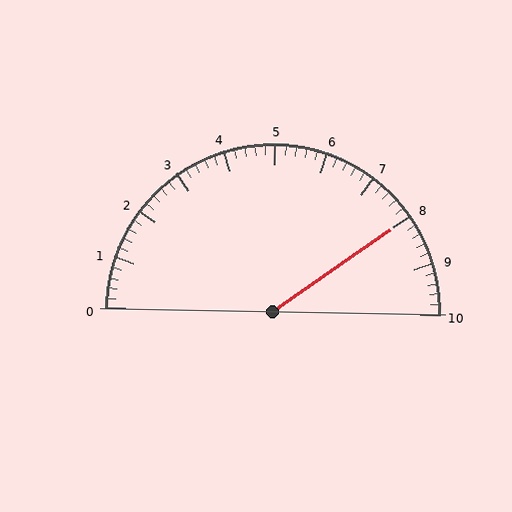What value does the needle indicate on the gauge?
The needle indicates approximately 8.0.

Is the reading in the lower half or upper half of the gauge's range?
The reading is in the upper half of the range (0 to 10).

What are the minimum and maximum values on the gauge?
The gauge ranges from 0 to 10.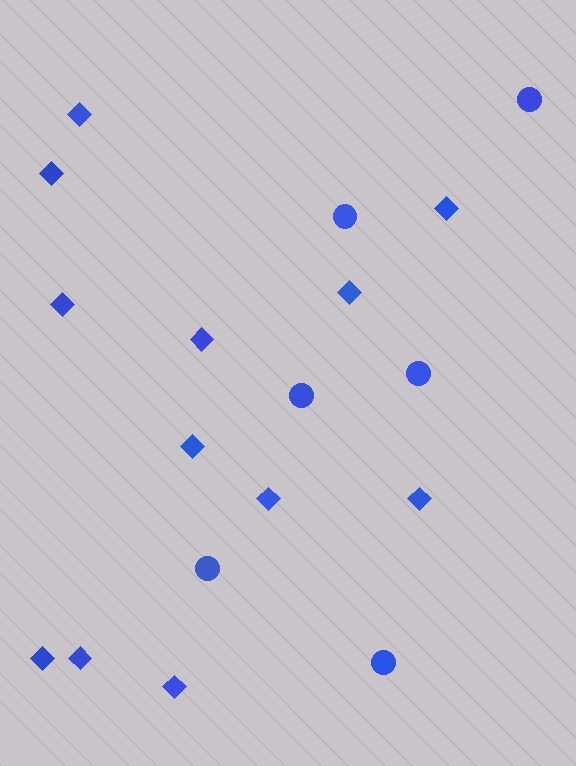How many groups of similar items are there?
There are 2 groups: one group of circles (6) and one group of diamonds (12).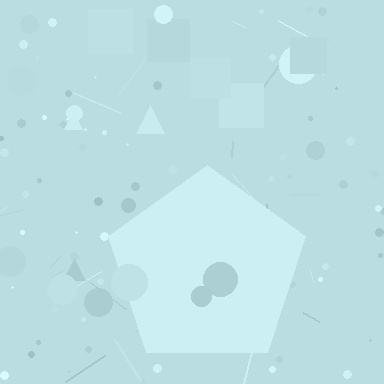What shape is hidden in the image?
A pentagon is hidden in the image.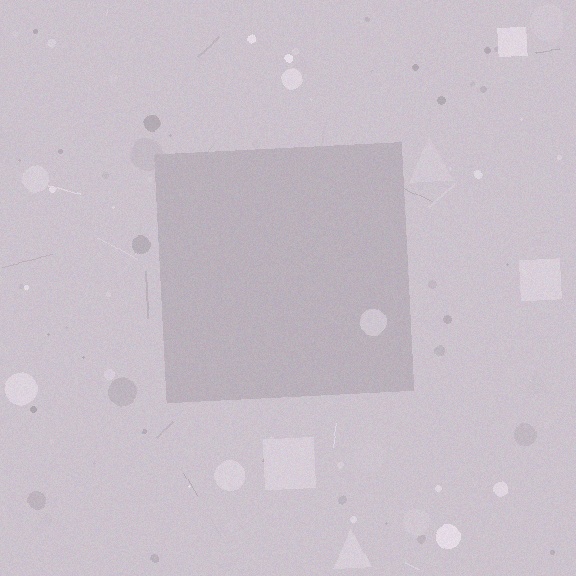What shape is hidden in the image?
A square is hidden in the image.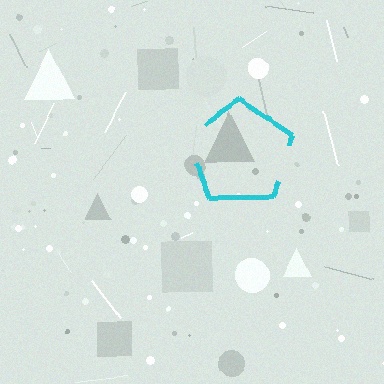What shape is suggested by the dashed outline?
The dashed outline suggests a pentagon.